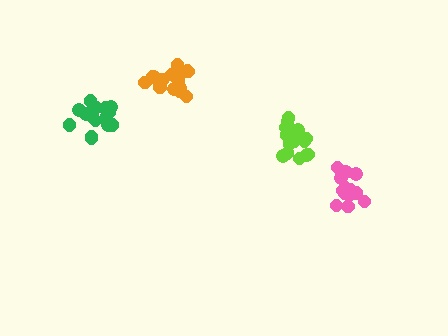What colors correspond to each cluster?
The clusters are colored: green, lime, pink, orange.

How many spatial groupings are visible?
There are 4 spatial groupings.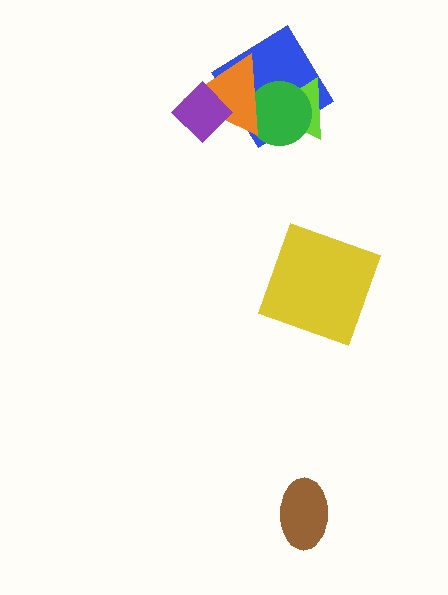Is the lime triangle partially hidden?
Yes, it is partially covered by another shape.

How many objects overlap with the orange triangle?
4 objects overlap with the orange triangle.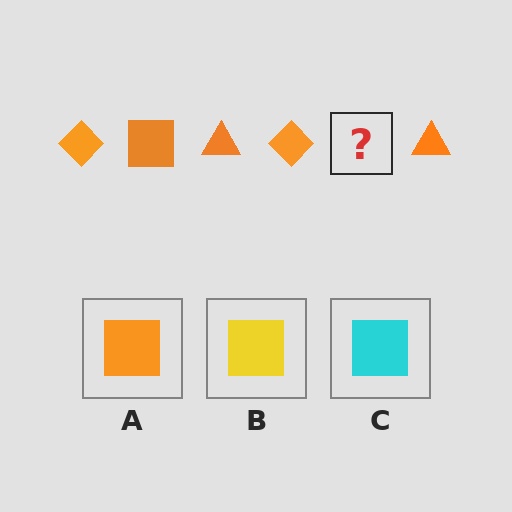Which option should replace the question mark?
Option A.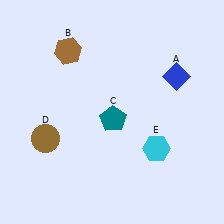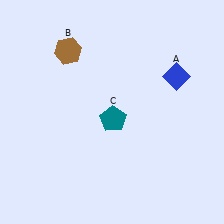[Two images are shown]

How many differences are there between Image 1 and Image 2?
There are 2 differences between the two images.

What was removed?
The brown circle (D), the cyan hexagon (E) were removed in Image 2.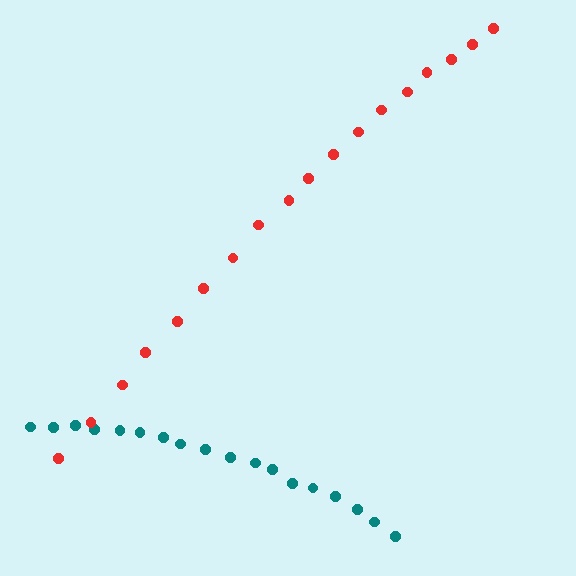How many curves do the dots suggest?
There are 2 distinct paths.